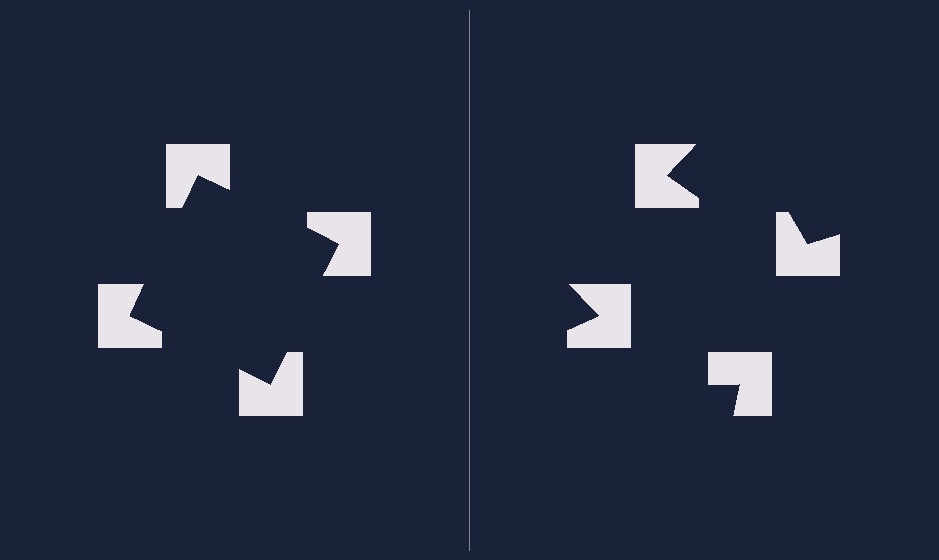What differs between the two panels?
The notched squares are positioned identically on both sides; only the wedge orientations differ. On the left they align to a square; on the right they are misaligned.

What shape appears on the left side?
An illusory square.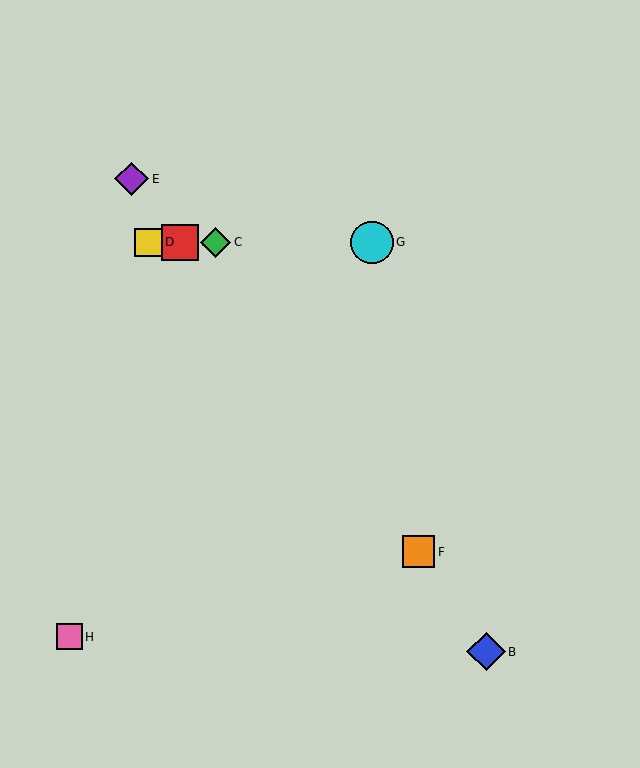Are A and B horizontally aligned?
No, A is at y≈242 and B is at y≈652.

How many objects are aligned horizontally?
4 objects (A, C, D, G) are aligned horizontally.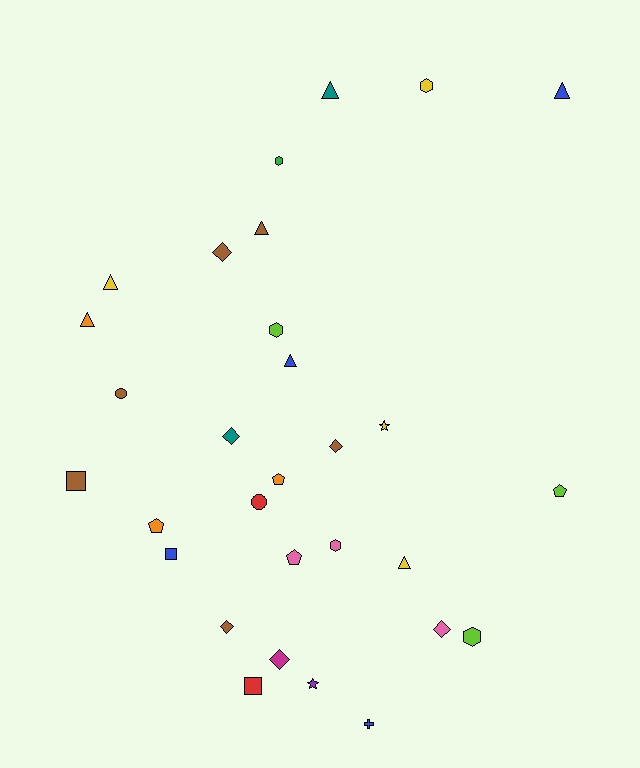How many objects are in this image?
There are 30 objects.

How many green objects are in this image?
There is 1 green object.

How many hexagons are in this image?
There are 5 hexagons.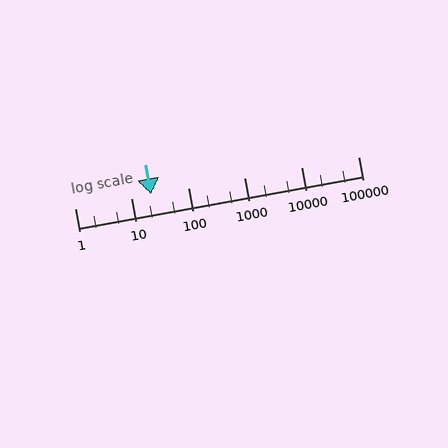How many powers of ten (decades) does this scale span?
The scale spans 5 decades, from 1 to 100000.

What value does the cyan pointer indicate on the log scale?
The pointer indicates approximately 22.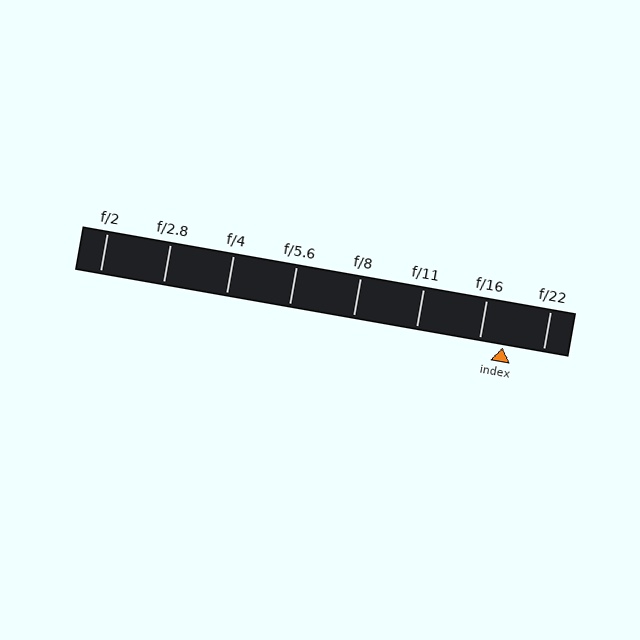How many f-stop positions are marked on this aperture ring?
There are 8 f-stop positions marked.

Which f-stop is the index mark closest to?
The index mark is closest to f/16.